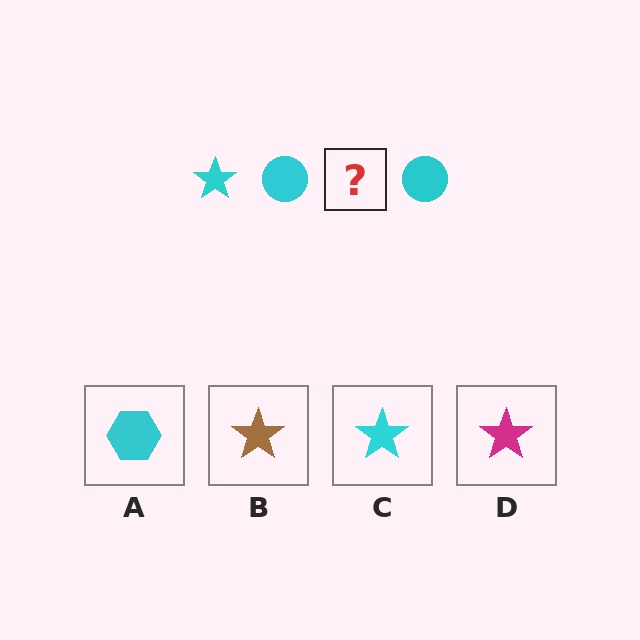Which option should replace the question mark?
Option C.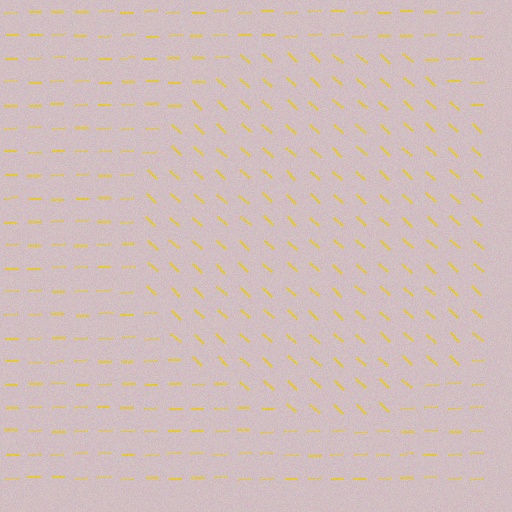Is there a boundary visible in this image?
Yes, there is a texture boundary formed by a change in line orientation.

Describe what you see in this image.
The image is filled with small yellow line segments. A circle region in the image has lines oriented differently from the surrounding lines, creating a visible texture boundary.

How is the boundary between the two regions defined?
The boundary is defined purely by a change in line orientation (approximately 45 degrees difference). All lines are the same color and thickness.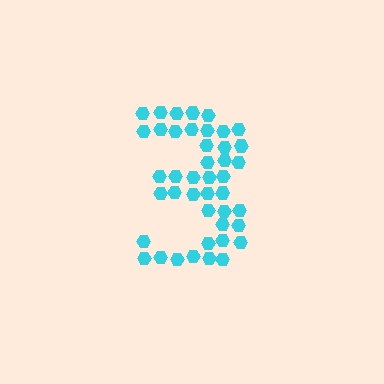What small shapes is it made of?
It is made of small hexagons.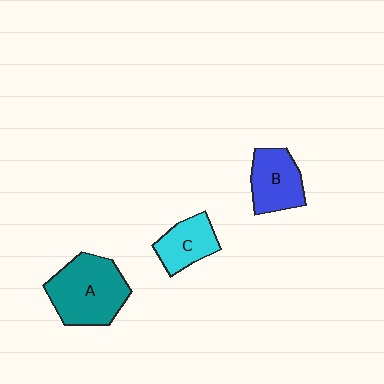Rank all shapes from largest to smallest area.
From largest to smallest: A (teal), B (blue), C (cyan).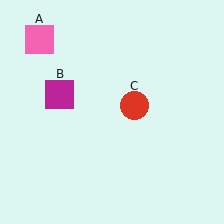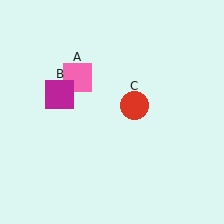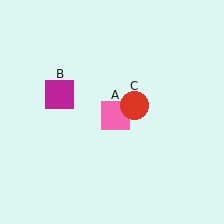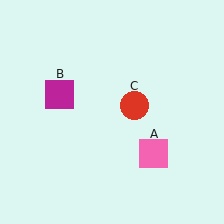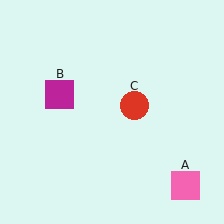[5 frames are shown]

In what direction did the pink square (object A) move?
The pink square (object A) moved down and to the right.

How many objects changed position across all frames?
1 object changed position: pink square (object A).